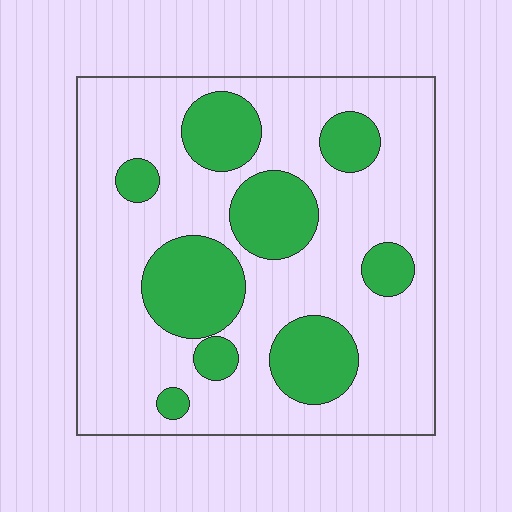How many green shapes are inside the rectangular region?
9.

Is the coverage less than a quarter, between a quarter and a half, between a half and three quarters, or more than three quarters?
Between a quarter and a half.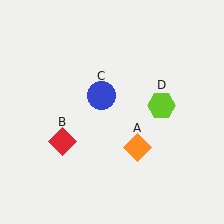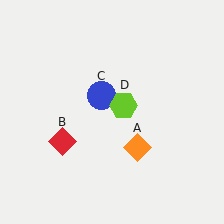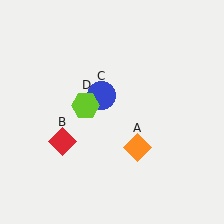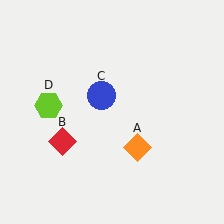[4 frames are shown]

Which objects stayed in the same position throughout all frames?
Orange diamond (object A) and red diamond (object B) and blue circle (object C) remained stationary.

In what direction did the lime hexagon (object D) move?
The lime hexagon (object D) moved left.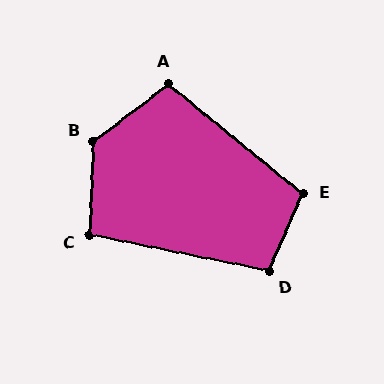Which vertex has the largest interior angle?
B, at approximately 130 degrees.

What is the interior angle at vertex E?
Approximately 106 degrees (obtuse).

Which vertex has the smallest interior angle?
C, at approximately 99 degrees.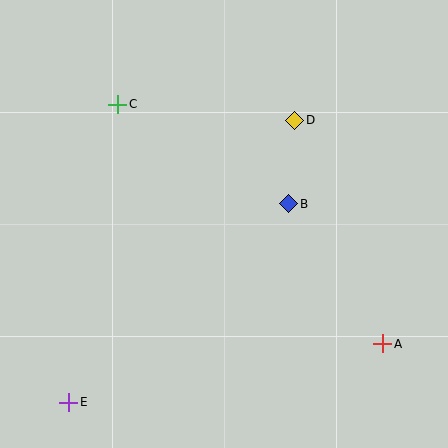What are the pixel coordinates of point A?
Point A is at (383, 344).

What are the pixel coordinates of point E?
Point E is at (69, 402).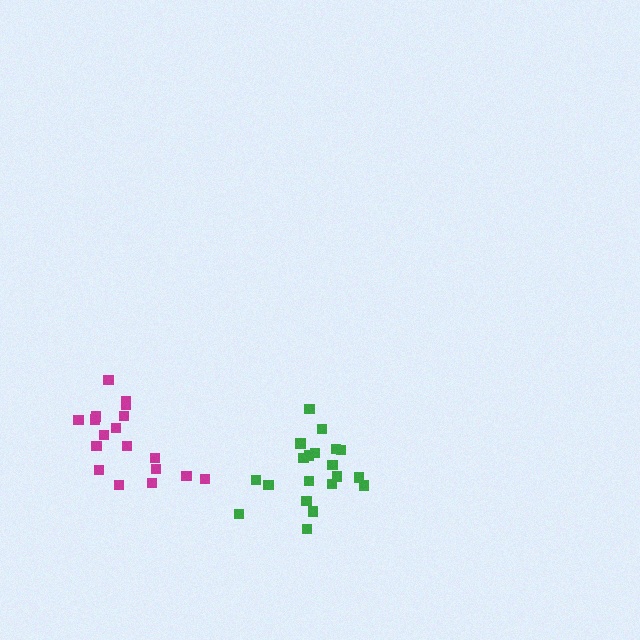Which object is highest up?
The magenta cluster is topmost.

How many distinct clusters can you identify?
There are 2 distinct clusters.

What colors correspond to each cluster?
The clusters are colored: magenta, green.